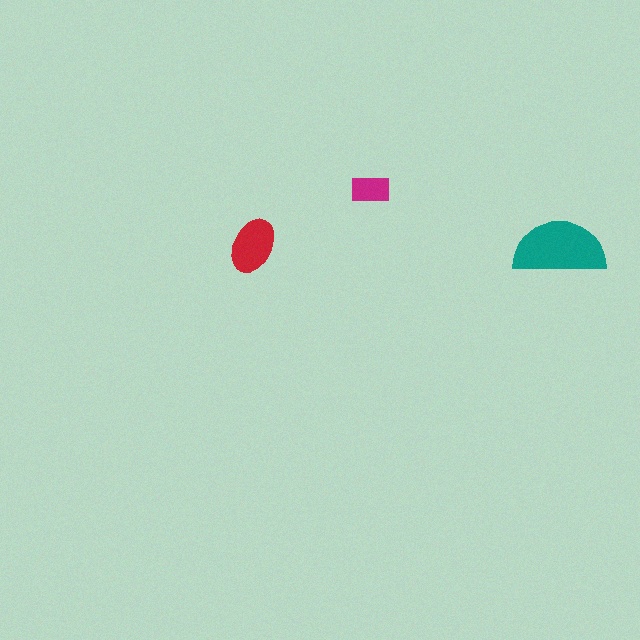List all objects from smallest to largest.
The magenta rectangle, the red ellipse, the teal semicircle.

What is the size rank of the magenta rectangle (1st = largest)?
3rd.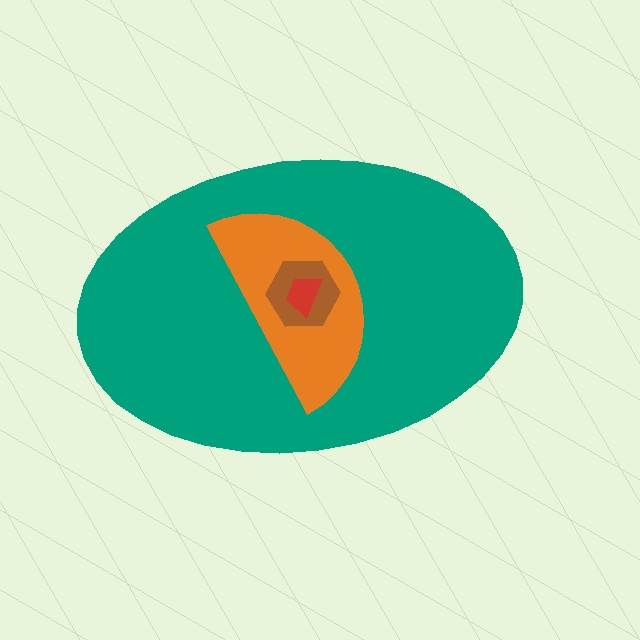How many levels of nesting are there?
4.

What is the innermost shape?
The red trapezoid.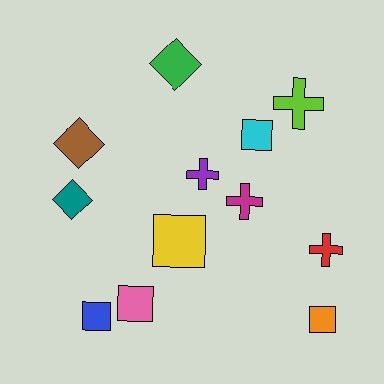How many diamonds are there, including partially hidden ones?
There are 3 diamonds.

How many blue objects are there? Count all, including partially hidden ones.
There is 1 blue object.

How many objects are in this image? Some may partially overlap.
There are 12 objects.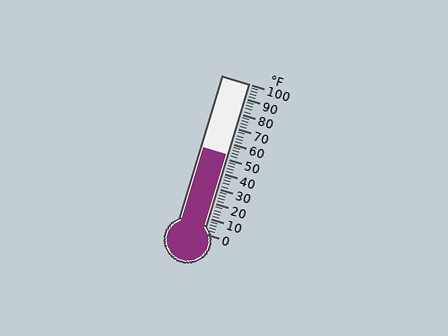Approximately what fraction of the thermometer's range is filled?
The thermometer is filled to approximately 50% of its range.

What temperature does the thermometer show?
The thermometer shows approximately 52°F.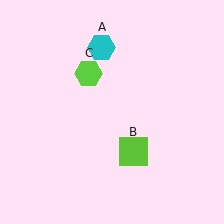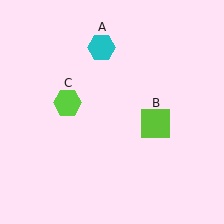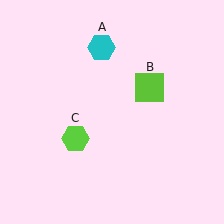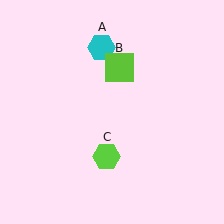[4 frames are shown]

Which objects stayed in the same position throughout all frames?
Cyan hexagon (object A) remained stationary.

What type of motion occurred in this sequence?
The lime square (object B), lime hexagon (object C) rotated counterclockwise around the center of the scene.